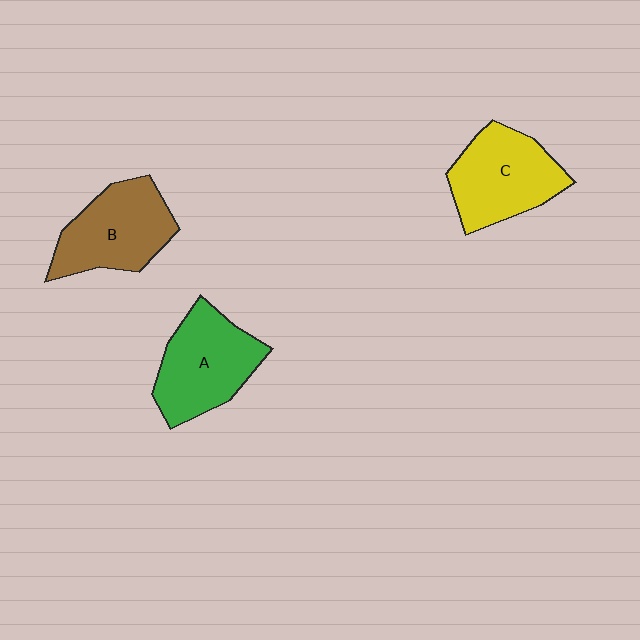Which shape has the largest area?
Shape A (green).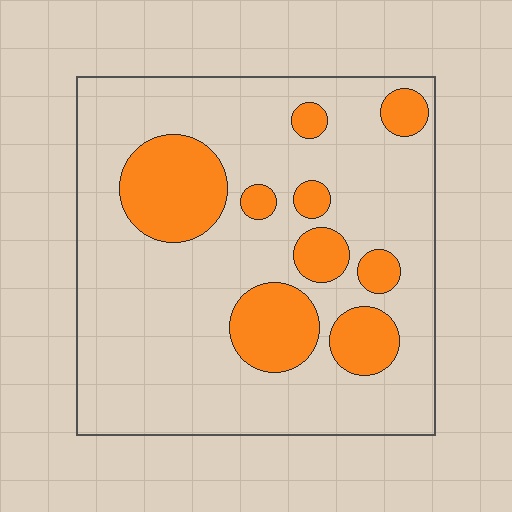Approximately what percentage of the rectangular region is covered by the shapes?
Approximately 20%.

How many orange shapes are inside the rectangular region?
9.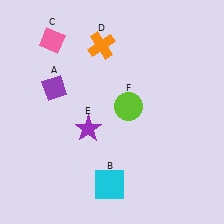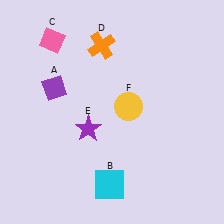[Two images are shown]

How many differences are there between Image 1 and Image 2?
There is 1 difference between the two images.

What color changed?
The circle (F) changed from lime in Image 1 to yellow in Image 2.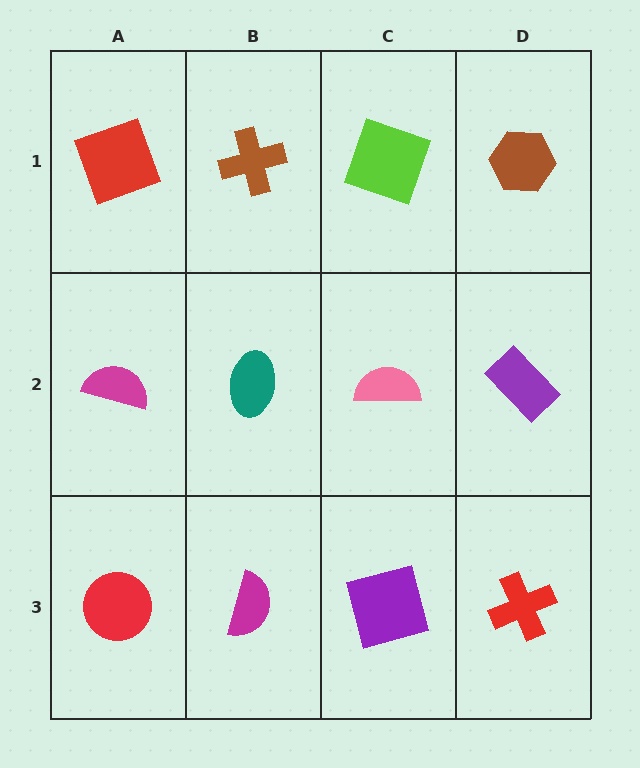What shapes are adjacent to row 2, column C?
A lime square (row 1, column C), a purple square (row 3, column C), a teal ellipse (row 2, column B), a purple rectangle (row 2, column D).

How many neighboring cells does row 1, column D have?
2.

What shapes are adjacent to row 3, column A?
A magenta semicircle (row 2, column A), a magenta semicircle (row 3, column B).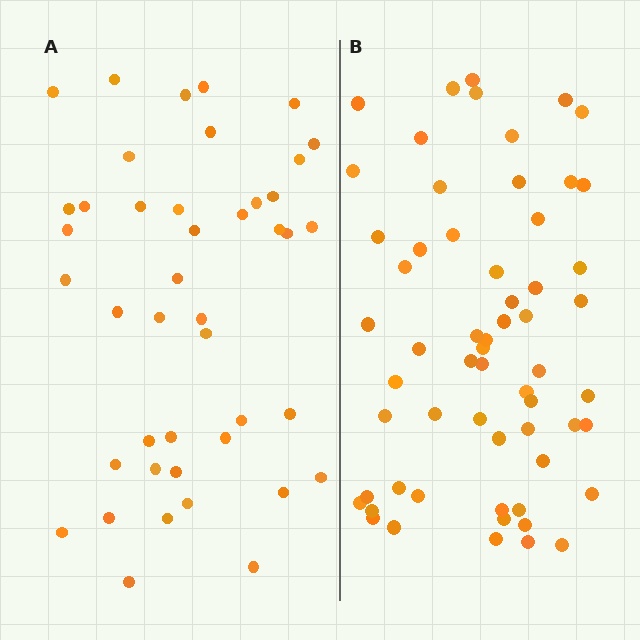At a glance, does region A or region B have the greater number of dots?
Region B (the right region) has more dots.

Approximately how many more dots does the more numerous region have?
Region B has approximately 15 more dots than region A.